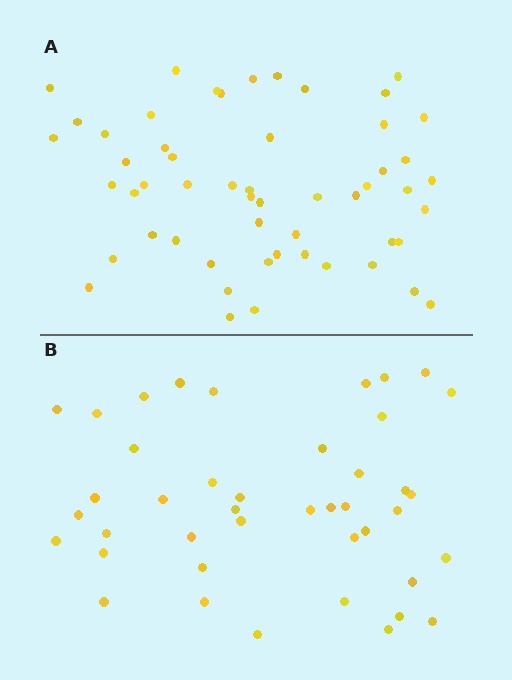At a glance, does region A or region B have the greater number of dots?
Region A (the top region) has more dots.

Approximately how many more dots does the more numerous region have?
Region A has roughly 12 or so more dots than region B.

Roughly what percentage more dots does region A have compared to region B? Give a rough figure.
About 30% more.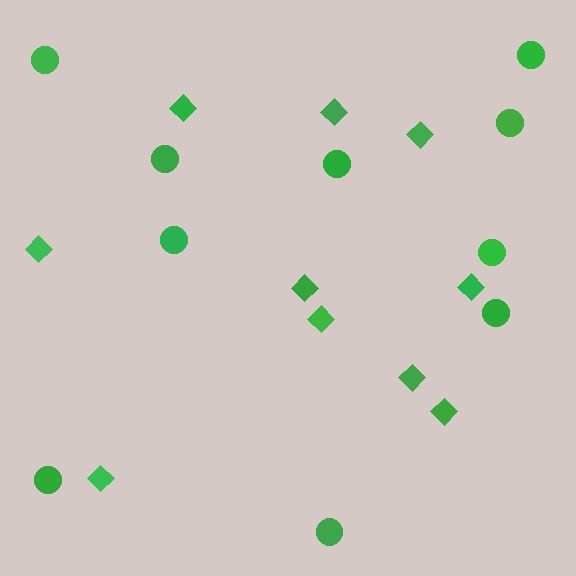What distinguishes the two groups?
There are 2 groups: one group of diamonds (10) and one group of circles (10).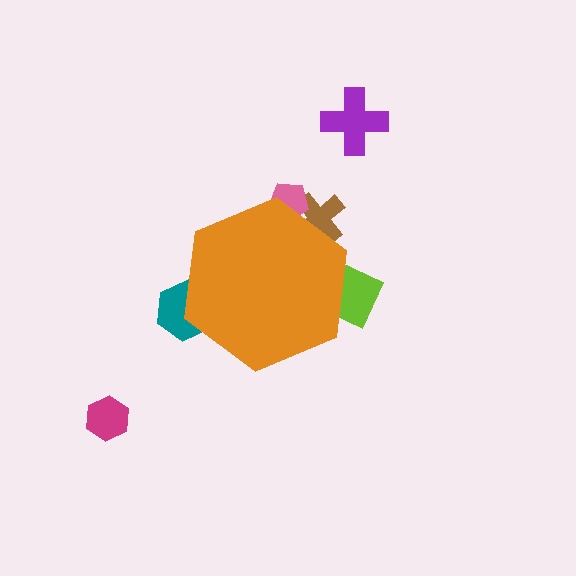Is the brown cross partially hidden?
Yes, the brown cross is partially hidden behind the orange hexagon.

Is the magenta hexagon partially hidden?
No, the magenta hexagon is fully visible.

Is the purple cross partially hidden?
No, the purple cross is fully visible.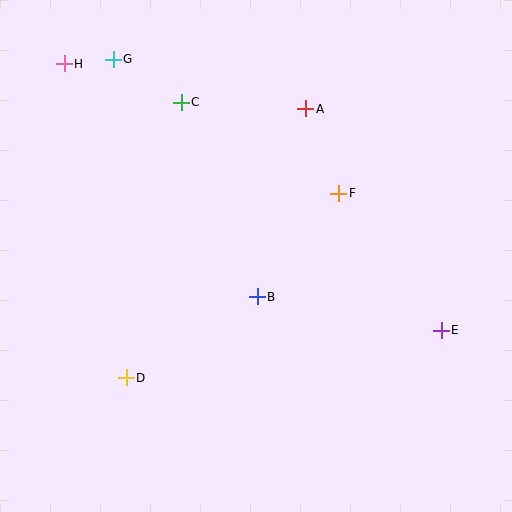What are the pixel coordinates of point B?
Point B is at (257, 297).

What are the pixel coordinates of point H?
Point H is at (64, 64).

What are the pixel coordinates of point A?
Point A is at (306, 109).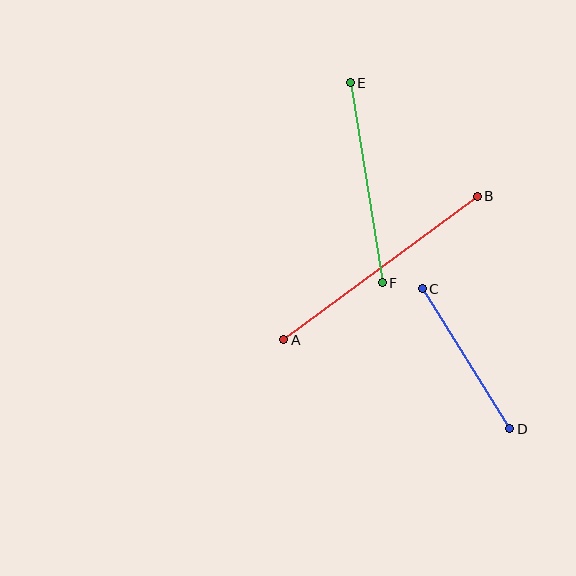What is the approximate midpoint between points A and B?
The midpoint is at approximately (380, 268) pixels.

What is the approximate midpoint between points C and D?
The midpoint is at approximately (466, 359) pixels.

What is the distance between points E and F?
The distance is approximately 203 pixels.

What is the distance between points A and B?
The distance is approximately 241 pixels.